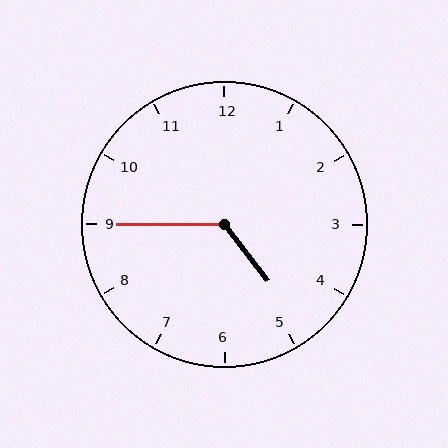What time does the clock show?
4:45.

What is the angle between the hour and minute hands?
Approximately 128 degrees.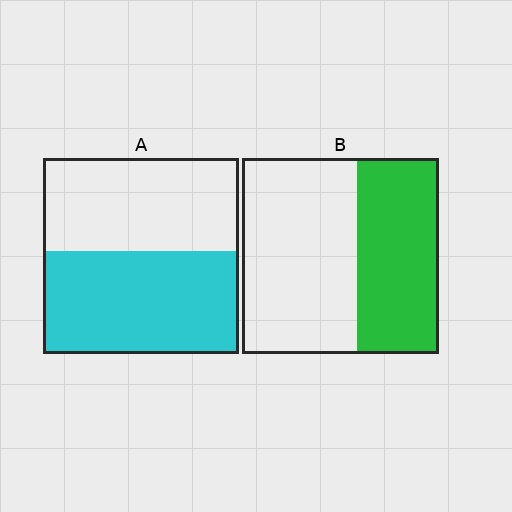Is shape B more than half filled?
No.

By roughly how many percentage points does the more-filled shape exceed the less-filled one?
By roughly 10 percentage points (A over B).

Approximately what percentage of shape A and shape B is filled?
A is approximately 55% and B is approximately 40%.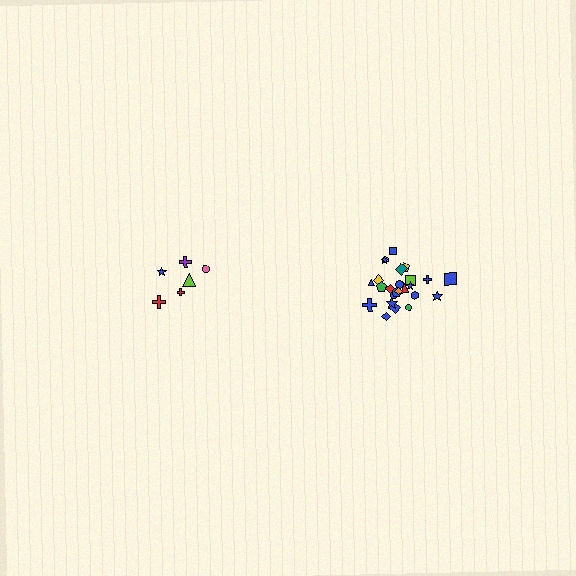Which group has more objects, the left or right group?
The right group.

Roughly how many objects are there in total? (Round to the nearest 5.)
Roughly 30 objects in total.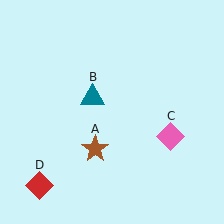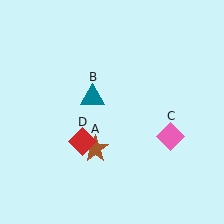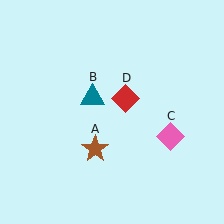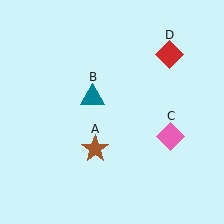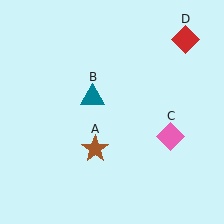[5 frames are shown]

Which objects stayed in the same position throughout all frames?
Brown star (object A) and teal triangle (object B) and pink diamond (object C) remained stationary.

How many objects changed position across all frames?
1 object changed position: red diamond (object D).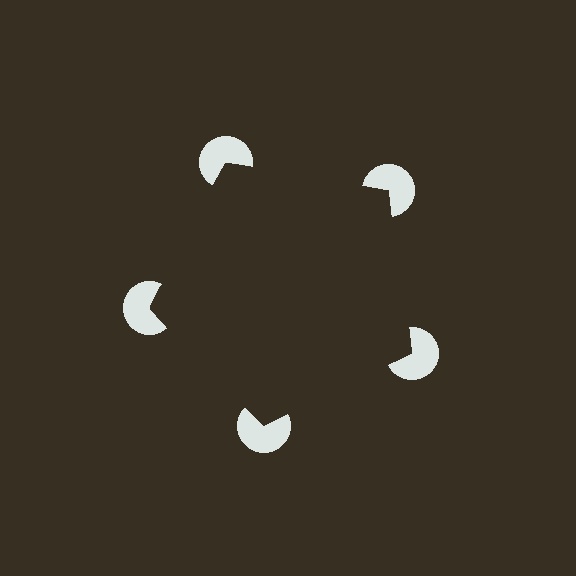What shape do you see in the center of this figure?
An illusory pentagon — its edges are inferred from the aligned wedge cuts in the pac-man discs, not physically drawn.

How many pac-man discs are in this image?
There are 5 — one at each vertex of the illusory pentagon.